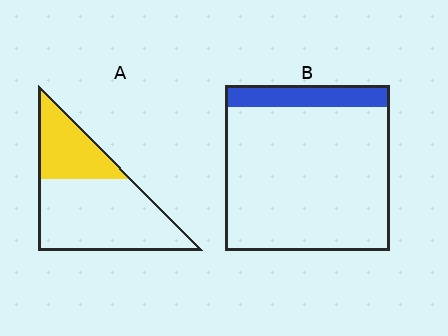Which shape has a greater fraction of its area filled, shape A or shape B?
Shape A.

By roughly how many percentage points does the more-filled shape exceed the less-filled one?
By roughly 20 percentage points (A over B).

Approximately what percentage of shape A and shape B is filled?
A is approximately 30% and B is approximately 15%.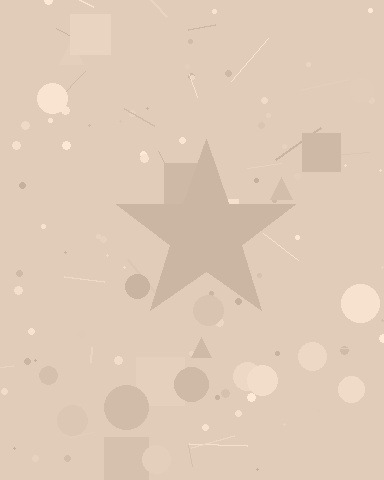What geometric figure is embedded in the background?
A star is embedded in the background.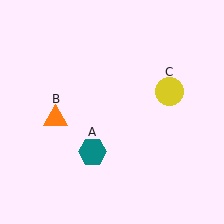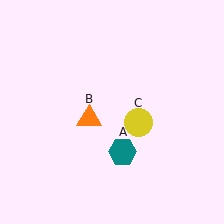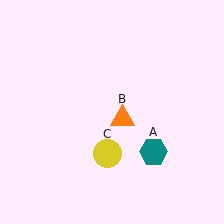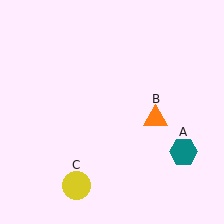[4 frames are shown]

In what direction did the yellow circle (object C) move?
The yellow circle (object C) moved down and to the left.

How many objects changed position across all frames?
3 objects changed position: teal hexagon (object A), orange triangle (object B), yellow circle (object C).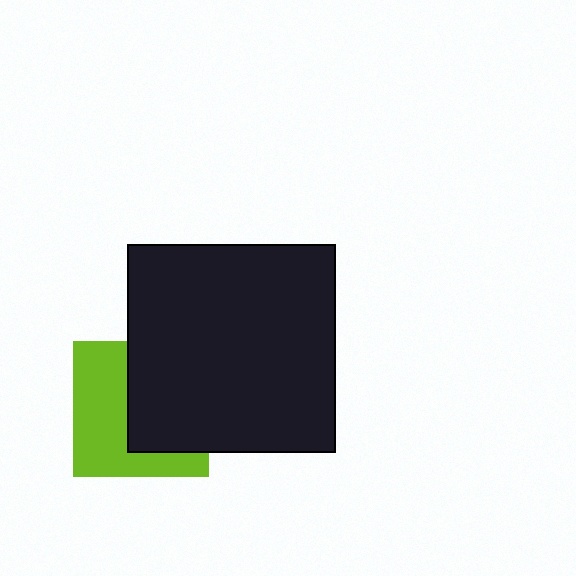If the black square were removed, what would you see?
You would see the complete lime square.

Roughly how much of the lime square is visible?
About half of it is visible (roughly 50%).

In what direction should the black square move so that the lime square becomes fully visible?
The black square should move right. That is the shortest direction to clear the overlap and leave the lime square fully visible.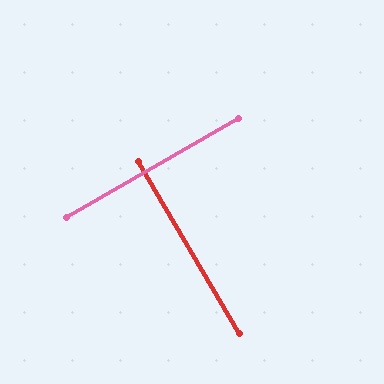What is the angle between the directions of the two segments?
Approximately 89 degrees.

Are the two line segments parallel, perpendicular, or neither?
Perpendicular — they meet at approximately 89°.